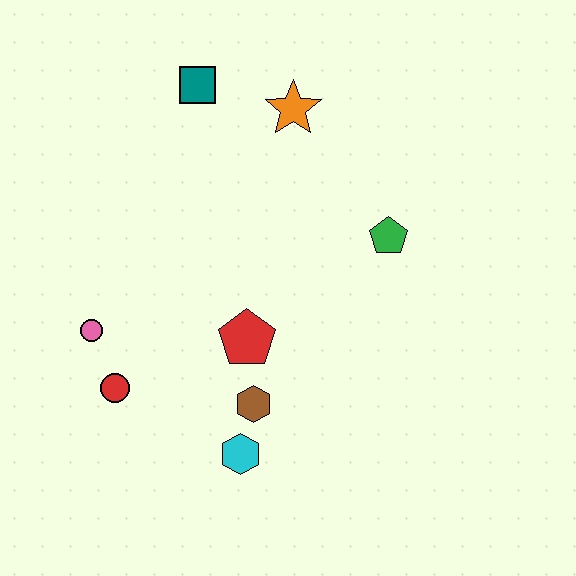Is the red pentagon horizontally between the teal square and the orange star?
Yes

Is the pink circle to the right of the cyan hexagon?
No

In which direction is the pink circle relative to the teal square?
The pink circle is below the teal square.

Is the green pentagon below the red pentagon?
No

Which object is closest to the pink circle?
The red circle is closest to the pink circle.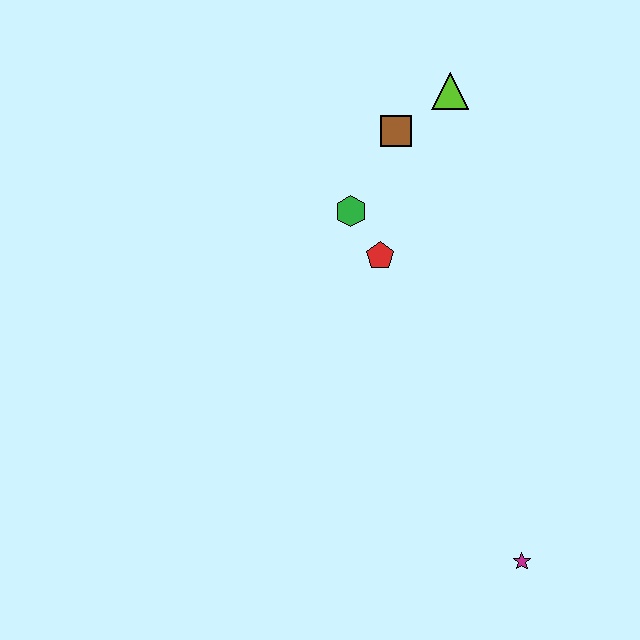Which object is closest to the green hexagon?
The red pentagon is closest to the green hexagon.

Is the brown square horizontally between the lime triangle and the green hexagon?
Yes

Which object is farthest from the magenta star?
The lime triangle is farthest from the magenta star.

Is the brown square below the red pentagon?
No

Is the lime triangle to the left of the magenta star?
Yes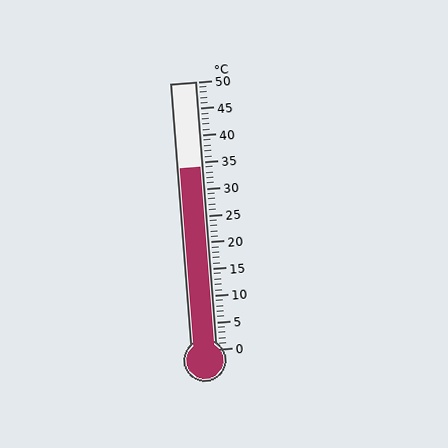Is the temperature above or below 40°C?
The temperature is below 40°C.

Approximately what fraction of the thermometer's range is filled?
The thermometer is filled to approximately 70% of its range.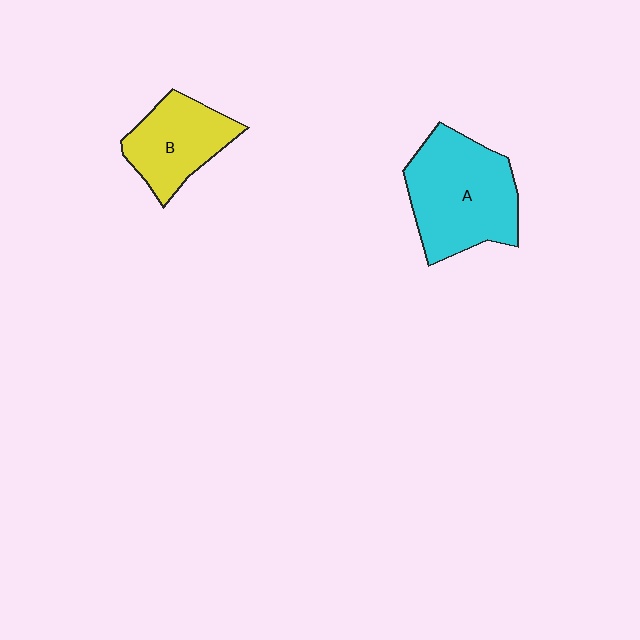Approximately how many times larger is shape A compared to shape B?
Approximately 1.5 times.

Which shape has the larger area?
Shape A (cyan).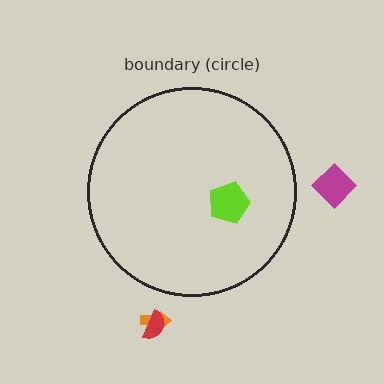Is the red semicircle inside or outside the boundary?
Outside.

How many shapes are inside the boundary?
1 inside, 3 outside.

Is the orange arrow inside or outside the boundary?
Outside.